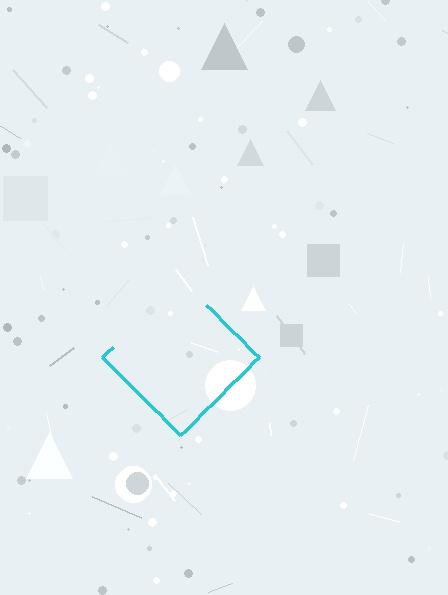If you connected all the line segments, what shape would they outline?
They would outline a diamond.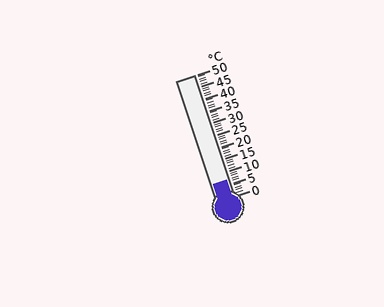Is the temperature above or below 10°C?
The temperature is below 10°C.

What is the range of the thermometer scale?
The thermometer scale ranges from 0°C to 50°C.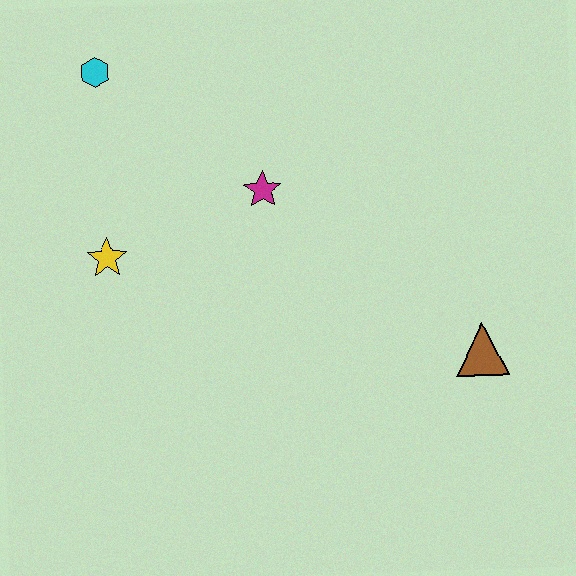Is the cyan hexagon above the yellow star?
Yes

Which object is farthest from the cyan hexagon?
The brown triangle is farthest from the cyan hexagon.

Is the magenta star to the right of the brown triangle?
No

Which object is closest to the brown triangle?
The magenta star is closest to the brown triangle.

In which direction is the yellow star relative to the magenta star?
The yellow star is to the left of the magenta star.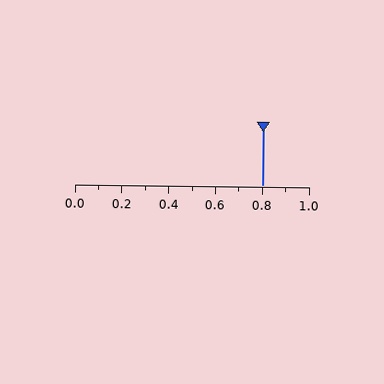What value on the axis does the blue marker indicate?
The marker indicates approximately 0.8.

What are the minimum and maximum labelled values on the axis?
The axis runs from 0.0 to 1.0.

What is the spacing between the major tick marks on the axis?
The major ticks are spaced 0.2 apart.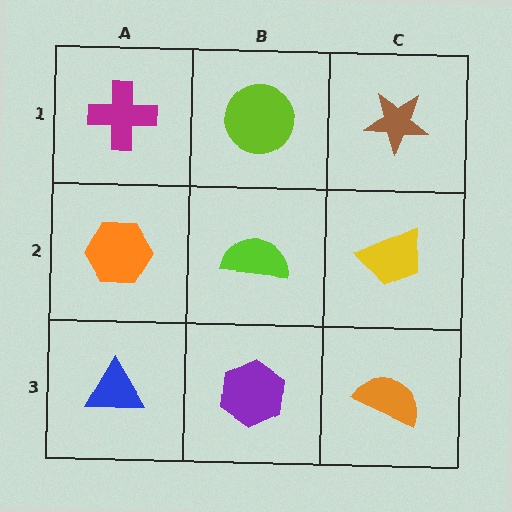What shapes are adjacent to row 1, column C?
A yellow trapezoid (row 2, column C), a lime circle (row 1, column B).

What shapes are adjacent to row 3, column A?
An orange hexagon (row 2, column A), a purple hexagon (row 3, column B).